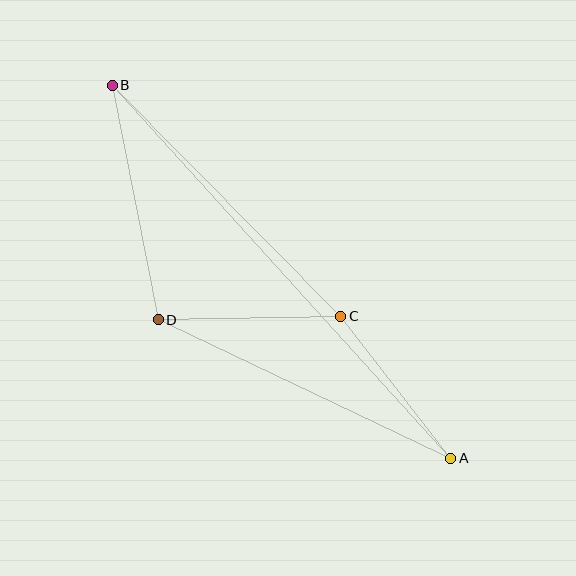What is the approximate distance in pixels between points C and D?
The distance between C and D is approximately 183 pixels.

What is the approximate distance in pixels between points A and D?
The distance between A and D is approximately 324 pixels.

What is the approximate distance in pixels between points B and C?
The distance between B and C is approximately 325 pixels.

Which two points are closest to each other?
Points A and C are closest to each other.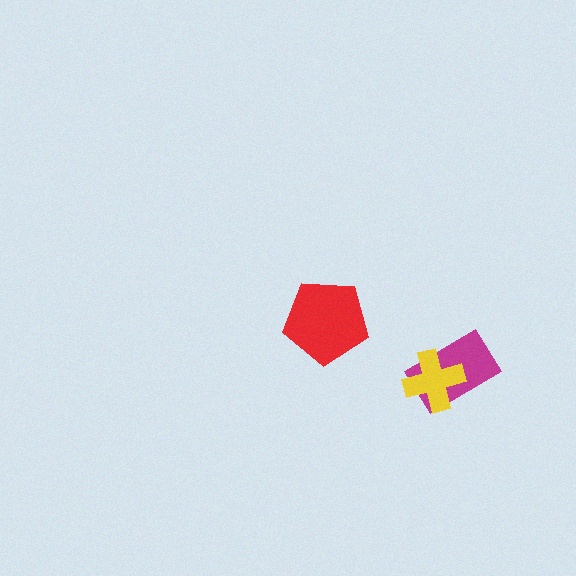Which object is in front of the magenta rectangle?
The yellow cross is in front of the magenta rectangle.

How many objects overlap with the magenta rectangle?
1 object overlaps with the magenta rectangle.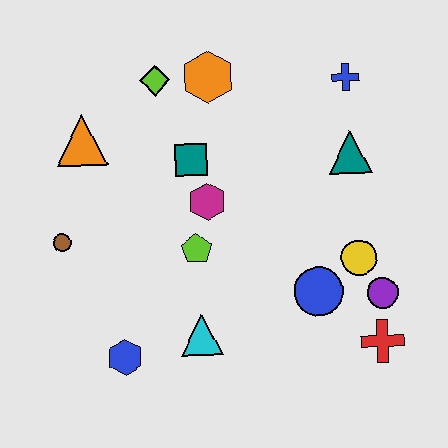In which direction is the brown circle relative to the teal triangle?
The brown circle is to the left of the teal triangle.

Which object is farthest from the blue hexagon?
The blue cross is farthest from the blue hexagon.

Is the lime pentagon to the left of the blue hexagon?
No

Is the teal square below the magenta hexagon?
No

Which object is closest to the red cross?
The purple circle is closest to the red cross.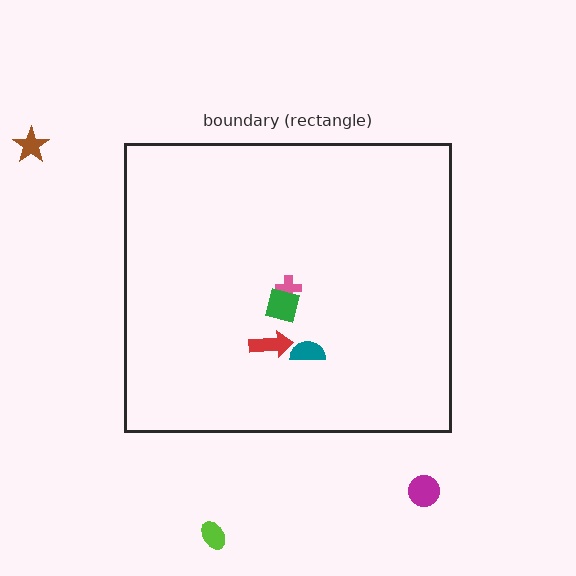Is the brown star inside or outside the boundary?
Outside.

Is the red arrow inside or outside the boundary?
Inside.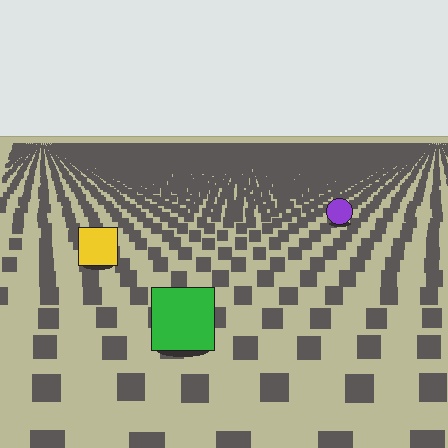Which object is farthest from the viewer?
The purple circle is farthest from the viewer. It appears smaller and the ground texture around it is denser.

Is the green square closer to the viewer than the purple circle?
Yes. The green square is closer — you can tell from the texture gradient: the ground texture is coarser near it.